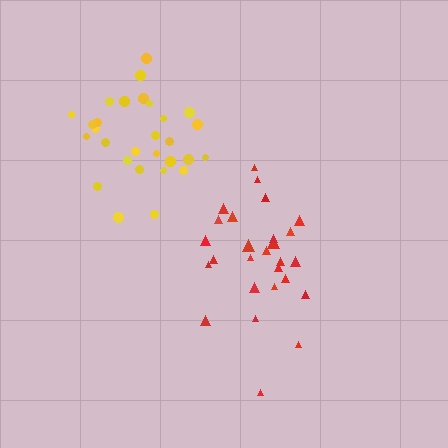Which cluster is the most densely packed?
Yellow.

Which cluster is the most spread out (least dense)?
Red.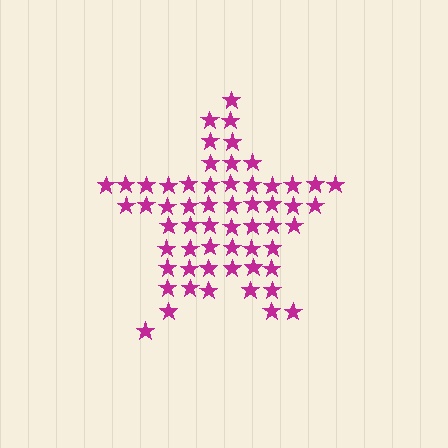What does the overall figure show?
The overall figure shows a star.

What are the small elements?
The small elements are stars.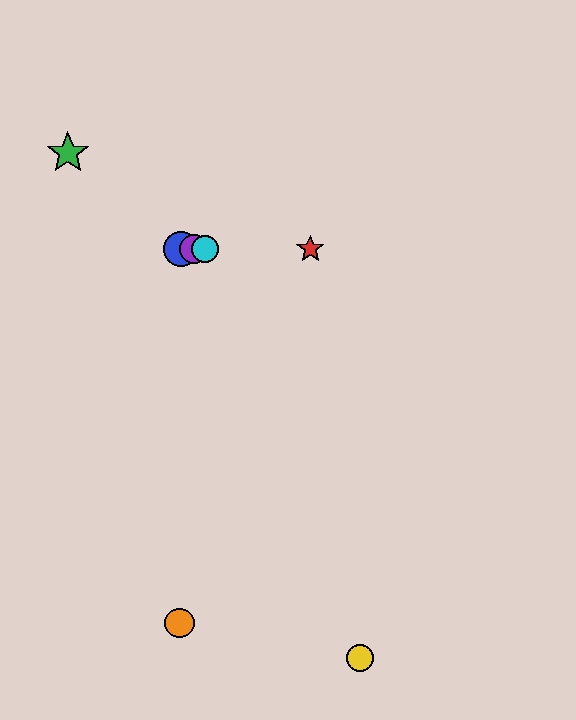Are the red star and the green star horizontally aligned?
No, the red star is at y≈249 and the green star is at y≈153.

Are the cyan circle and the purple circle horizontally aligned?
Yes, both are at y≈249.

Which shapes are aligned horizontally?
The red star, the blue circle, the purple circle, the cyan circle are aligned horizontally.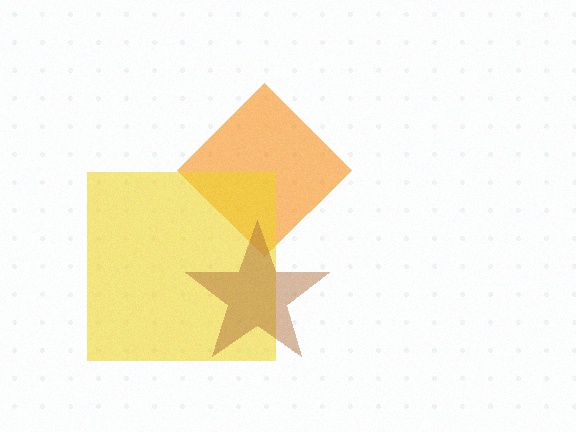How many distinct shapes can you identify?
There are 3 distinct shapes: an orange diamond, a yellow square, a brown star.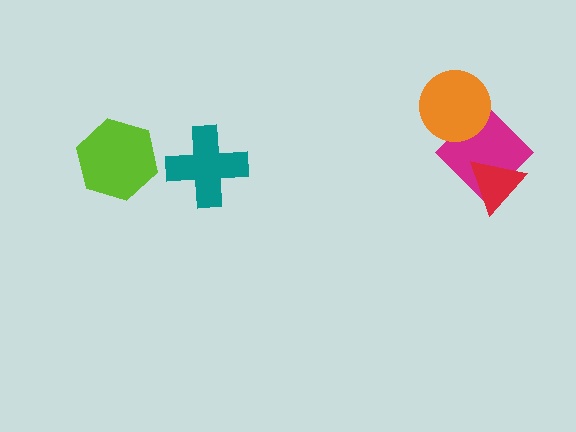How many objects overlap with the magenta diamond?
2 objects overlap with the magenta diamond.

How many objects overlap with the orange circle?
1 object overlaps with the orange circle.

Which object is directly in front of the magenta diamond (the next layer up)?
The red triangle is directly in front of the magenta diamond.